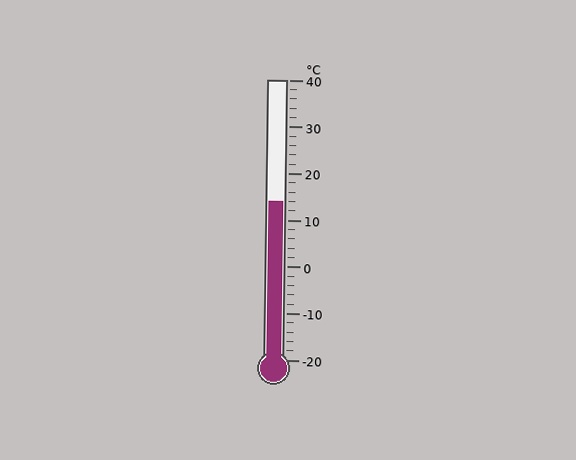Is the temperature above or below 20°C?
The temperature is below 20°C.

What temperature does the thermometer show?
The thermometer shows approximately 14°C.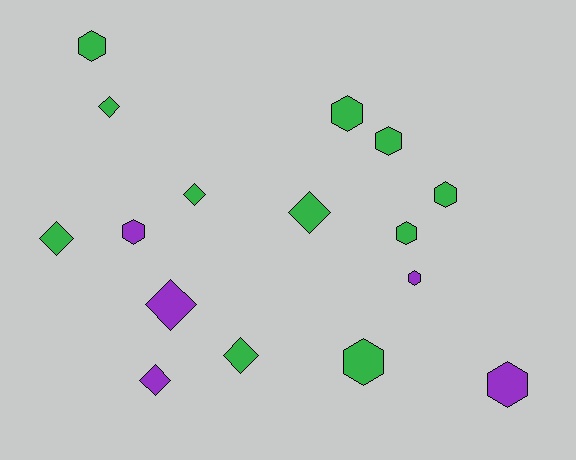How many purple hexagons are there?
There are 3 purple hexagons.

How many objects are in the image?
There are 16 objects.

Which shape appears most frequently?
Hexagon, with 9 objects.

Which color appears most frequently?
Green, with 11 objects.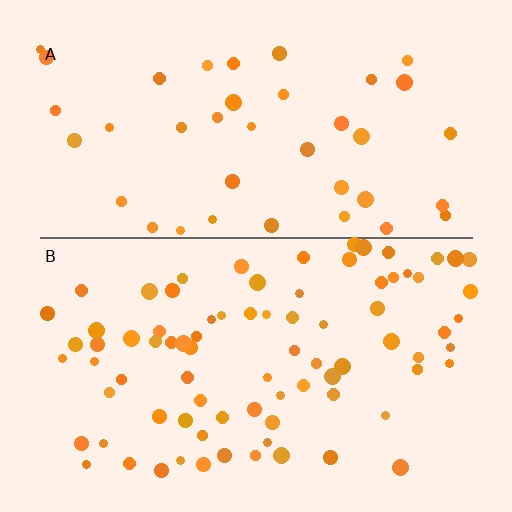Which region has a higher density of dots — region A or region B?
B (the bottom).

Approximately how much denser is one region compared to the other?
Approximately 2.0× — region B over region A.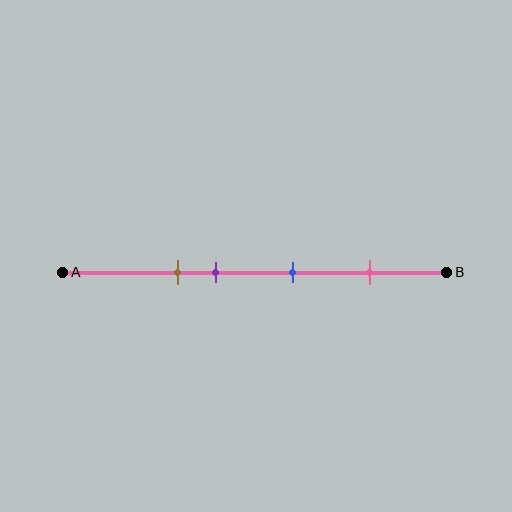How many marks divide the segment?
There are 4 marks dividing the segment.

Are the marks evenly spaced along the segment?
No, the marks are not evenly spaced.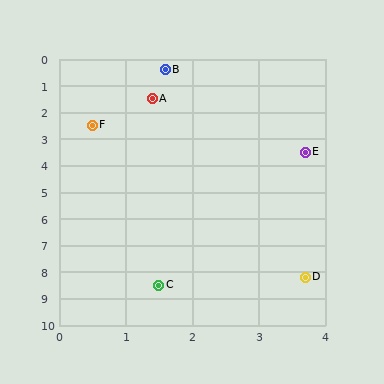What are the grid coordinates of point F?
Point F is at approximately (0.5, 2.5).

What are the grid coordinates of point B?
Point B is at approximately (1.6, 0.4).